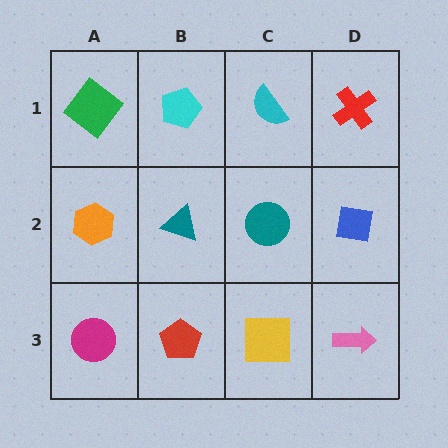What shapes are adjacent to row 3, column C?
A teal circle (row 2, column C), a red pentagon (row 3, column B), a pink arrow (row 3, column D).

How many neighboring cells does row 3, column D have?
2.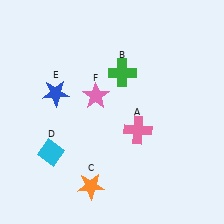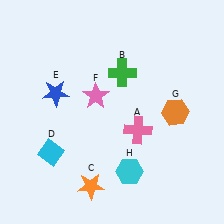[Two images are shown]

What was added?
An orange hexagon (G), a cyan hexagon (H) were added in Image 2.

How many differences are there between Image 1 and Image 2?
There are 2 differences between the two images.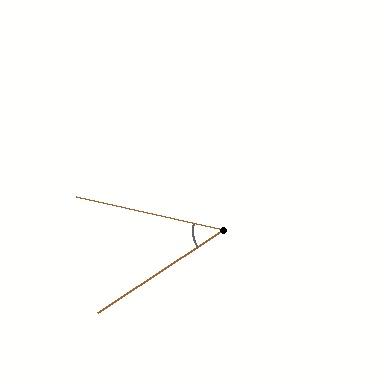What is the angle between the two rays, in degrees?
Approximately 46 degrees.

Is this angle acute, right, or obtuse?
It is acute.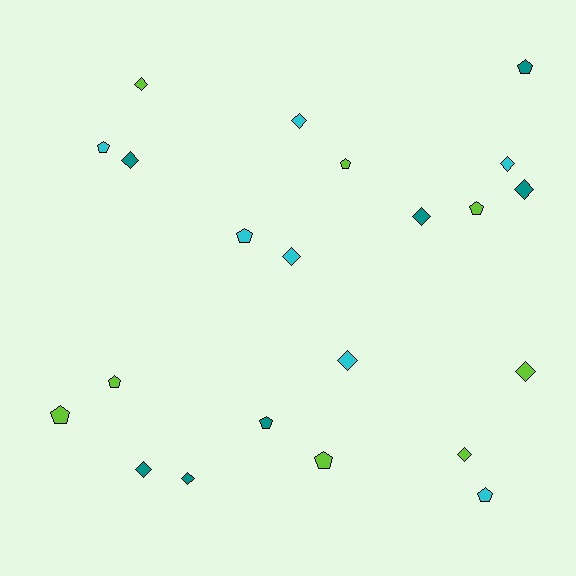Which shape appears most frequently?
Diamond, with 12 objects.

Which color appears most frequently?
Lime, with 8 objects.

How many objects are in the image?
There are 22 objects.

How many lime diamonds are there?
There are 3 lime diamonds.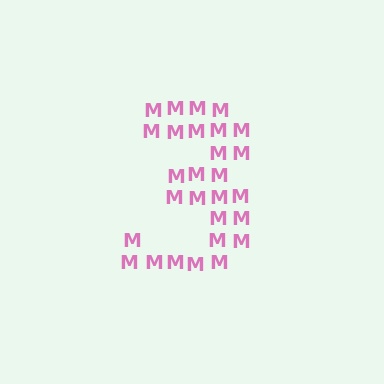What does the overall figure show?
The overall figure shows the digit 3.